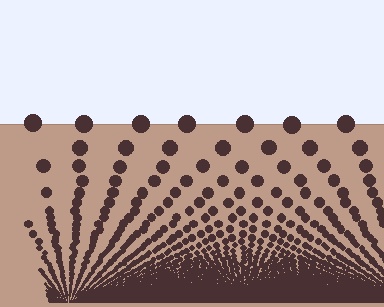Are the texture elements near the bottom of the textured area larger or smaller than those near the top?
Smaller. The gradient is inverted — elements near the bottom are smaller and denser.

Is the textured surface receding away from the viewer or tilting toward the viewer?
The surface appears to tilt toward the viewer. Texture elements get larger and sparser toward the top.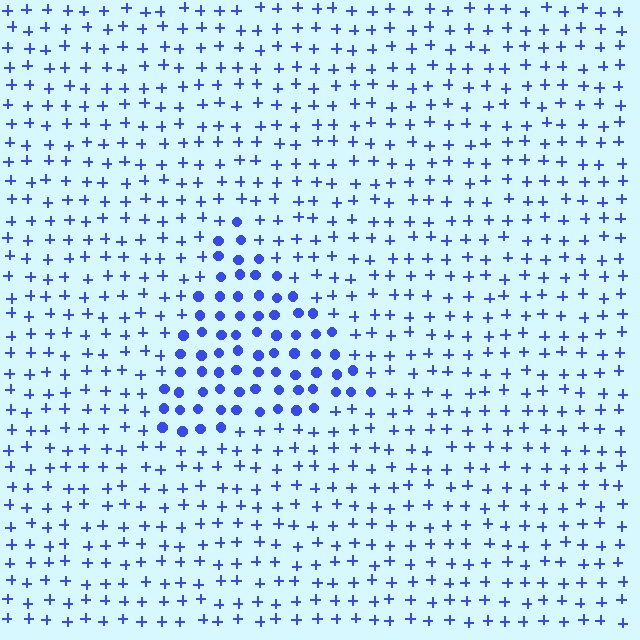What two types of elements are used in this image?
The image uses circles inside the triangle region and plus signs outside it.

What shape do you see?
I see a triangle.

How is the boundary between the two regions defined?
The boundary is defined by a change in element shape: circles inside vs. plus signs outside. All elements share the same color and spacing.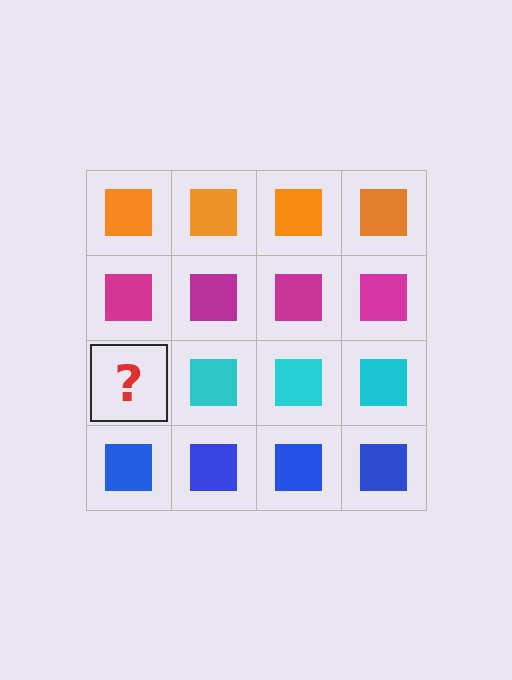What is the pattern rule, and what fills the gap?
The rule is that each row has a consistent color. The gap should be filled with a cyan square.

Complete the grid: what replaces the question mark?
The question mark should be replaced with a cyan square.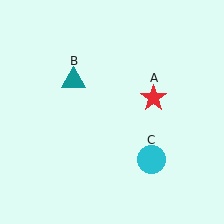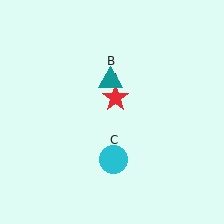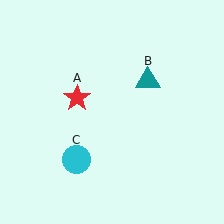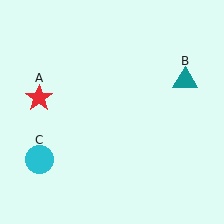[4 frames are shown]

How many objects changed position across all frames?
3 objects changed position: red star (object A), teal triangle (object B), cyan circle (object C).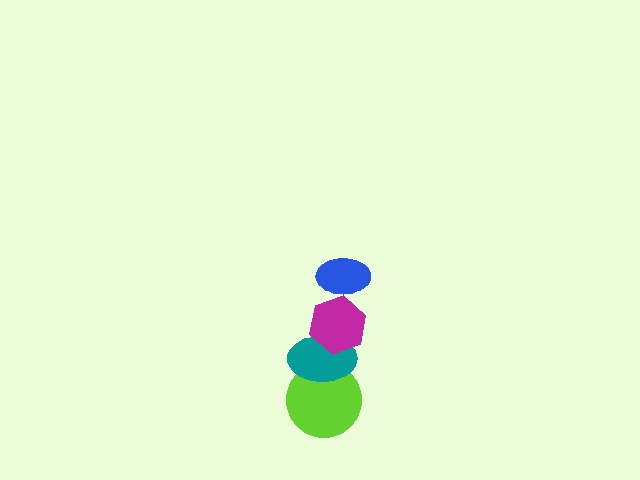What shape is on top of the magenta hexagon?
The blue ellipse is on top of the magenta hexagon.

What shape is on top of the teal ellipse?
The magenta hexagon is on top of the teal ellipse.